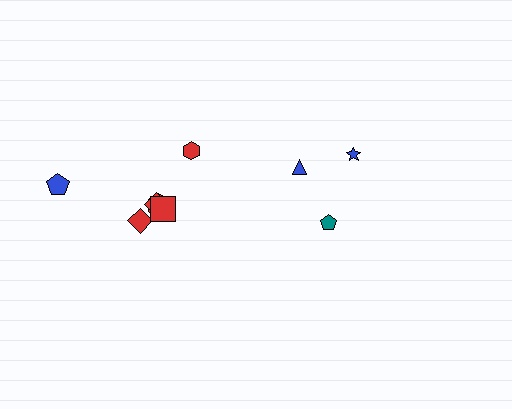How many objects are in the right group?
There are 3 objects.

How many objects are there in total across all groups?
There are 10 objects.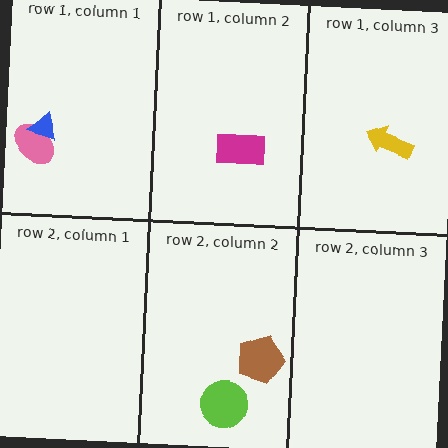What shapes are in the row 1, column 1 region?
The pink ellipse, the blue triangle.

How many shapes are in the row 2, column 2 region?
2.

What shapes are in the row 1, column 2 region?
The magenta rectangle.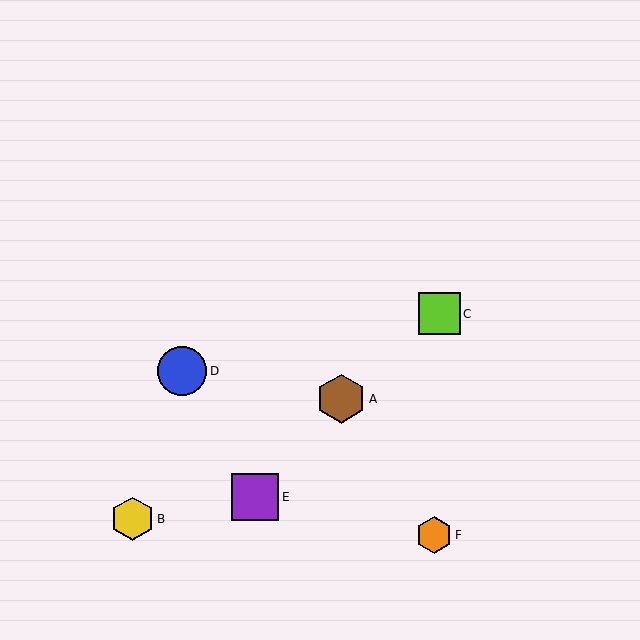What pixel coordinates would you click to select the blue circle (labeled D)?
Click at (182, 371) to select the blue circle D.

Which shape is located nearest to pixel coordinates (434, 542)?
The orange hexagon (labeled F) at (434, 535) is nearest to that location.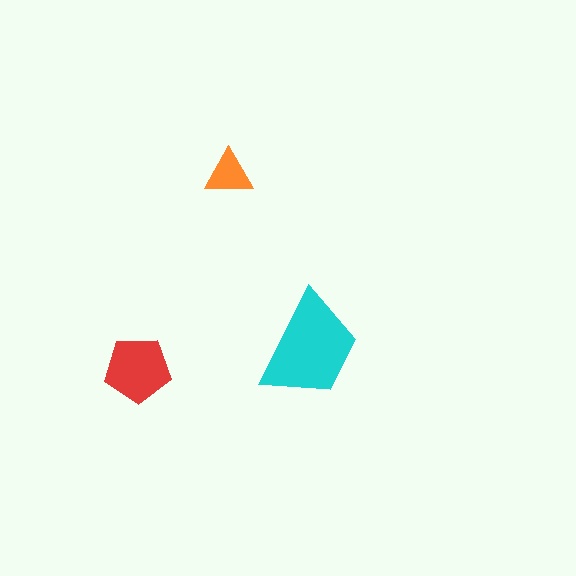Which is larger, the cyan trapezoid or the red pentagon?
The cyan trapezoid.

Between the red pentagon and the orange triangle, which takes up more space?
The red pentagon.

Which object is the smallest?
The orange triangle.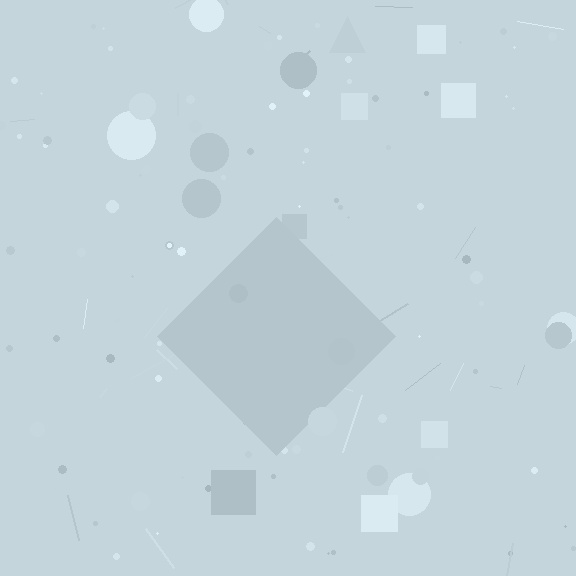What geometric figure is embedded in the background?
A diamond is embedded in the background.